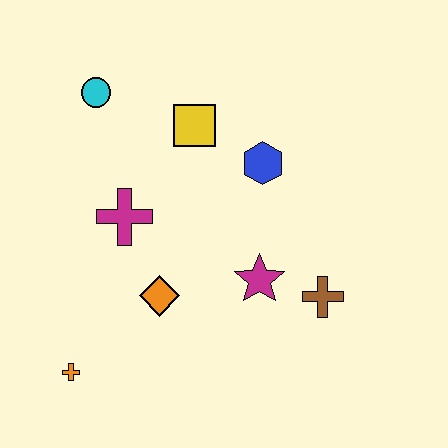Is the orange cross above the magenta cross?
No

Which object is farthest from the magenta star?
The cyan circle is farthest from the magenta star.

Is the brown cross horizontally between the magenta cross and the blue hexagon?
No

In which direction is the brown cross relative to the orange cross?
The brown cross is to the right of the orange cross.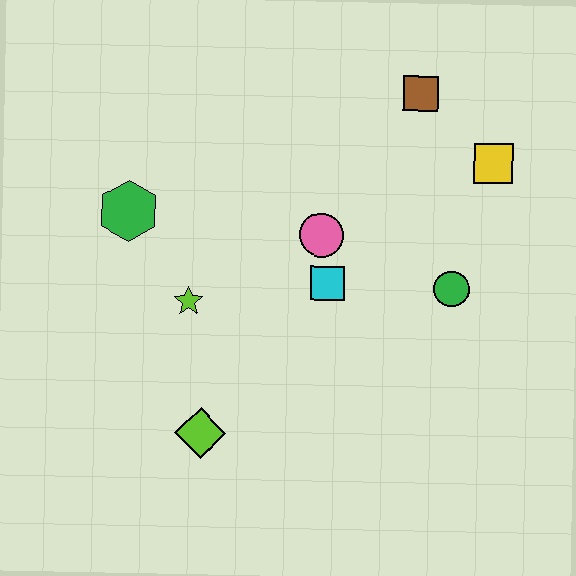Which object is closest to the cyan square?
The pink circle is closest to the cyan square.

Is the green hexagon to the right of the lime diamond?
No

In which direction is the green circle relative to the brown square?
The green circle is below the brown square.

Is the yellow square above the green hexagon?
Yes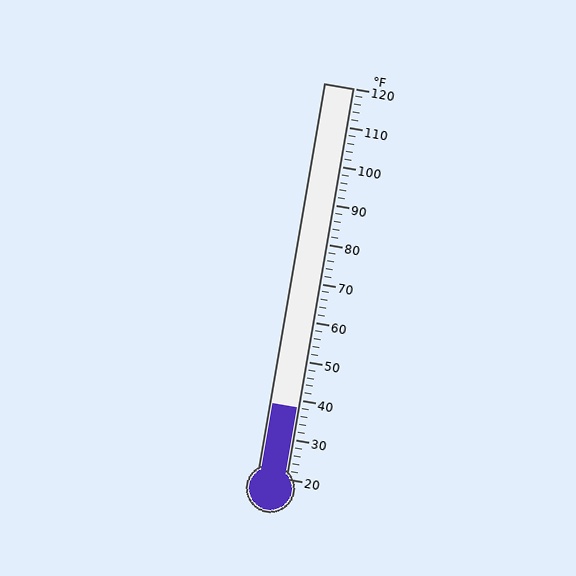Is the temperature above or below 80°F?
The temperature is below 80°F.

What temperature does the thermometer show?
The thermometer shows approximately 38°F.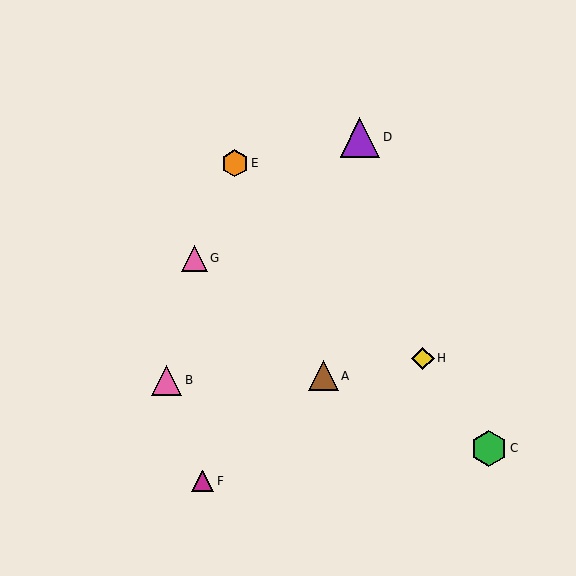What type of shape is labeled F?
Shape F is a magenta triangle.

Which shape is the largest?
The purple triangle (labeled D) is the largest.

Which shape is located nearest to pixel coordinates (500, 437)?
The green hexagon (labeled C) at (489, 448) is nearest to that location.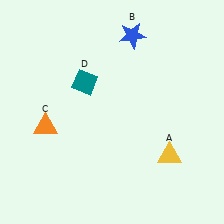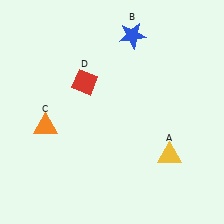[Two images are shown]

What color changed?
The diamond (D) changed from teal in Image 1 to red in Image 2.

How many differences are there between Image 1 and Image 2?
There is 1 difference between the two images.